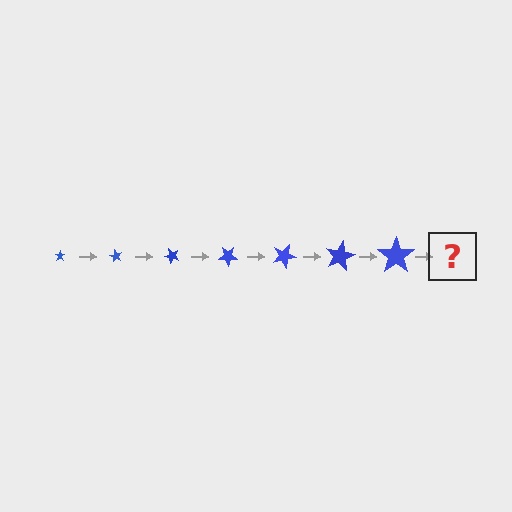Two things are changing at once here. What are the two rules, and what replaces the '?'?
The two rules are that the star grows larger each step and it rotates 60 degrees each step. The '?' should be a star, larger than the previous one and rotated 420 degrees from the start.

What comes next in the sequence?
The next element should be a star, larger than the previous one and rotated 420 degrees from the start.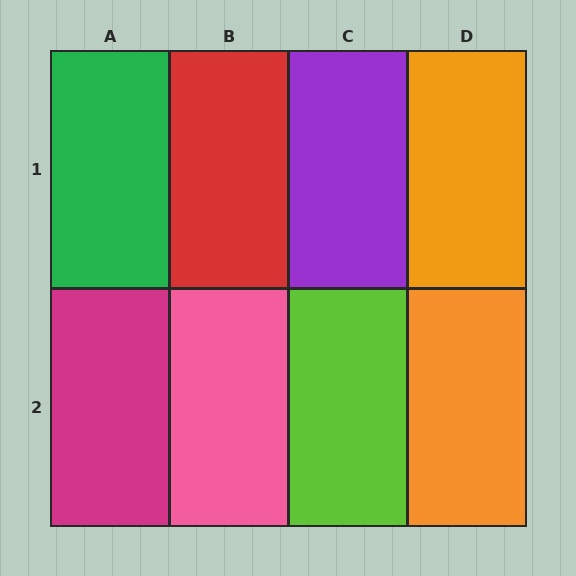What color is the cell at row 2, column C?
Lime.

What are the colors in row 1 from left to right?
Green, red, purple, orange.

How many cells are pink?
1 cell is pink.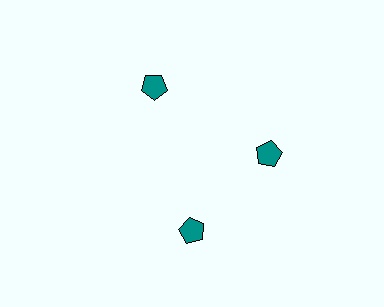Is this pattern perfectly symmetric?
No. The 3 teal pentagons are arranged in a ring, but one element near the 7 o'clock position is rotated out of alignment along the ring, breaking the 3-fold rotational symmetry.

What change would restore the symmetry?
The symmetry would be restored by rotating it back into even spacing with its neighbors so that all 3 pentagons sit at equal angles and equal distance from the center.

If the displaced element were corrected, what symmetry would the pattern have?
It would have 3-fold rotational symmetry — the pattern would map onto itself every 120 degrees.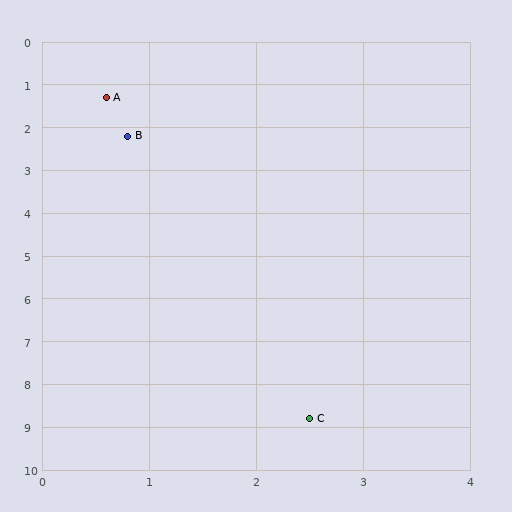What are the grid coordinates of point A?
Point A is at approximately (0.6, 1.3).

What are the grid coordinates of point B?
Point B is at approximately (0.8, 2.2).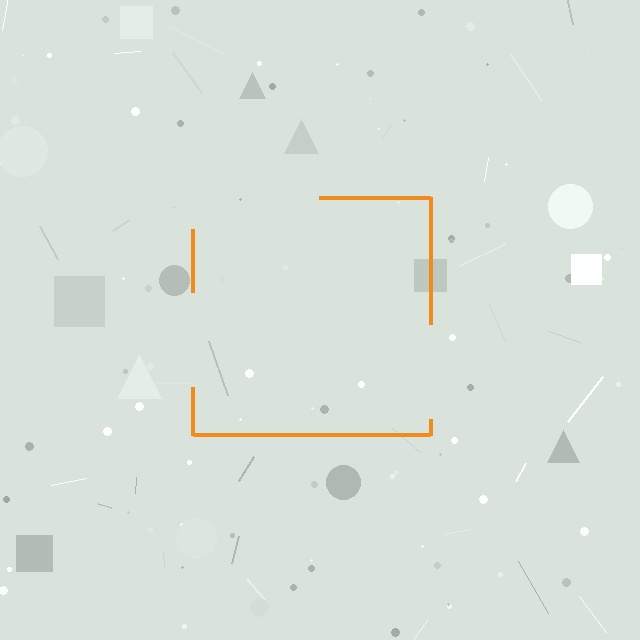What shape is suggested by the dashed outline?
The dashed outline suggests a square.